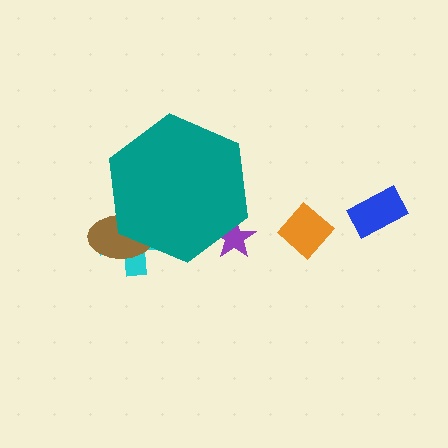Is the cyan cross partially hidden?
Yes, the cyan cross is partially hidden behind the teal hexagon.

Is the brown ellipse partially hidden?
Yes, the brown ellipse is partially hidden behind the teal hexagon.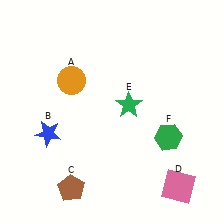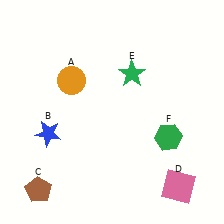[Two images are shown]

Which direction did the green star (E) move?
The green star (E) moved up.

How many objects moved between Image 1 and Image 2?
2 objects moved between the two images.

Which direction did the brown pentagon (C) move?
The brown pentagon (C) moved left.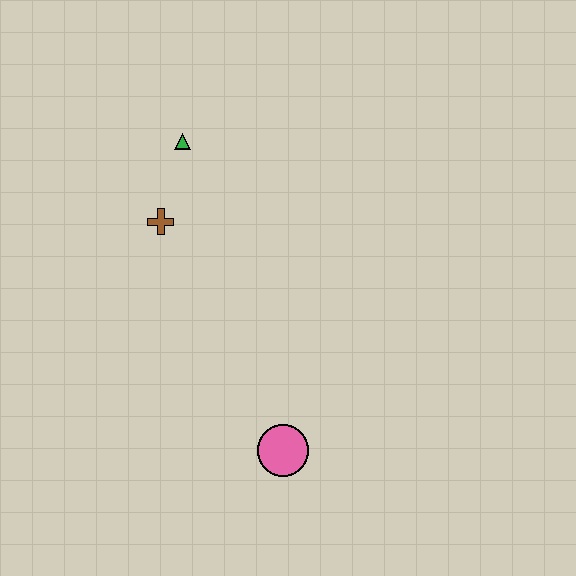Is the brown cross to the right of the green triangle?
No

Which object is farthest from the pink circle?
The green triangle is farthest from the pink circle.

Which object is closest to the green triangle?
The brown cross is closest to the green triangle.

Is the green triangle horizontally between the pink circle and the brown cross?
Yes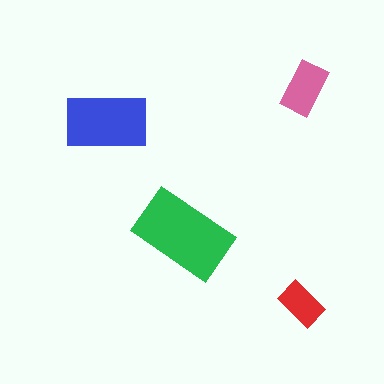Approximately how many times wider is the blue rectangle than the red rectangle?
About 2 times wider.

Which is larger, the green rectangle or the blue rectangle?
The green one.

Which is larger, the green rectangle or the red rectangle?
The green one.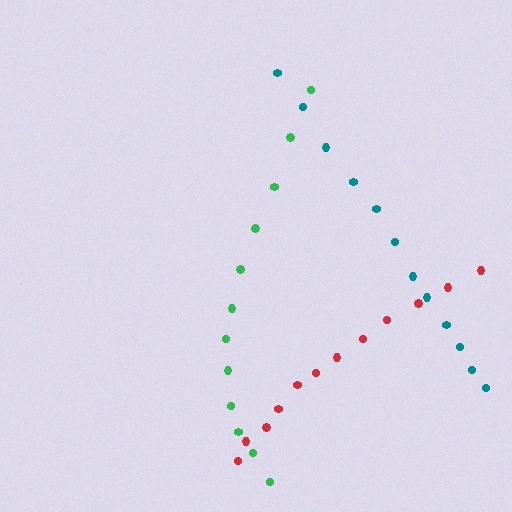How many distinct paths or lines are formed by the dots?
There are 3 distinct paths.